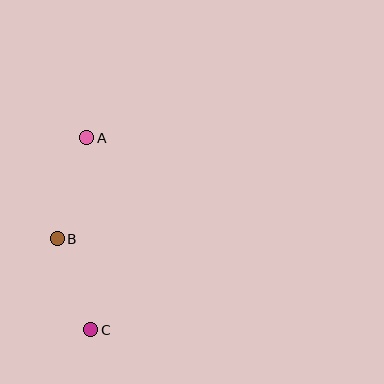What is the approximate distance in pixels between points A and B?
The distance between A and B is approximately 105 pixels.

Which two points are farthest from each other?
Points A and C are farthest from each other.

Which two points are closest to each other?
Points B and C are closest to each other.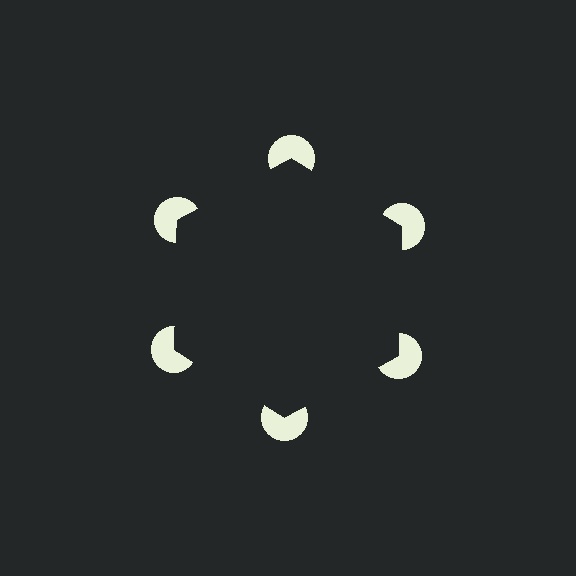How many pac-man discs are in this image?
There are 6 — one at each vertex of the illusory hexagon.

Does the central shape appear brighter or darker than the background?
It typically appears slightly darker than the background, even though no actual brightness change is drawn.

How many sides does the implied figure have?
6 sides.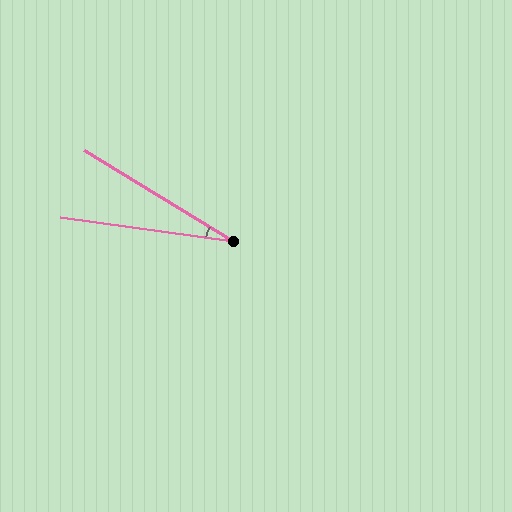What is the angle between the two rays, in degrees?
Approximately 23 degrees.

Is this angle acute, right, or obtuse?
It is acute.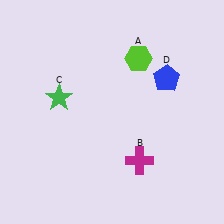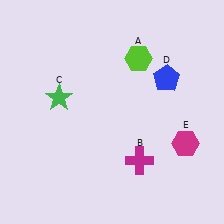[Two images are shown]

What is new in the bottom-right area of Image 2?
A magenta hexagon (E) was added in the bottom-right area of Image 2.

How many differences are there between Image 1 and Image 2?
There is 1 difference between the two images.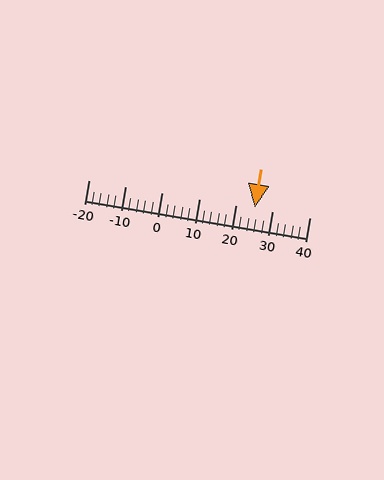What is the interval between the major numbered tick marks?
The major tick marks are spaced 10 units apart.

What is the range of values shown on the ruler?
The ruler shows values from -20 to 40.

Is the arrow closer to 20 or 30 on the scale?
The arrow is closer to 30.